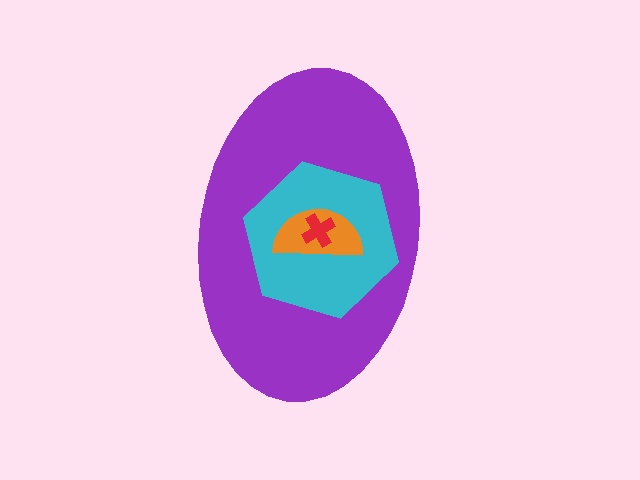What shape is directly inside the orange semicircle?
The red cross.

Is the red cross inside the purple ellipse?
Yes.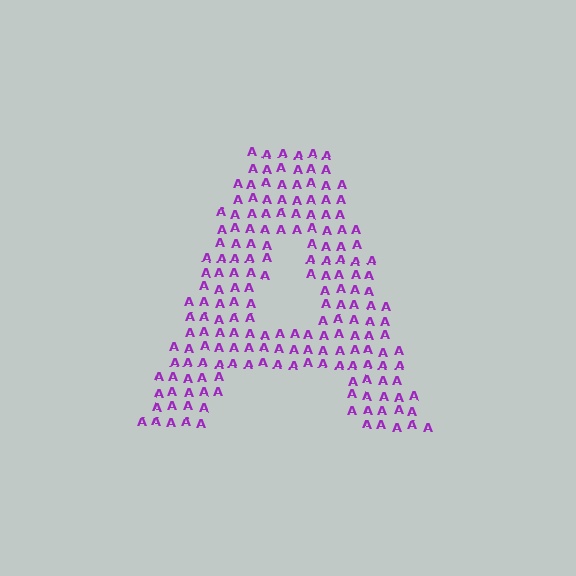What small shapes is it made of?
It is made of small letter A's.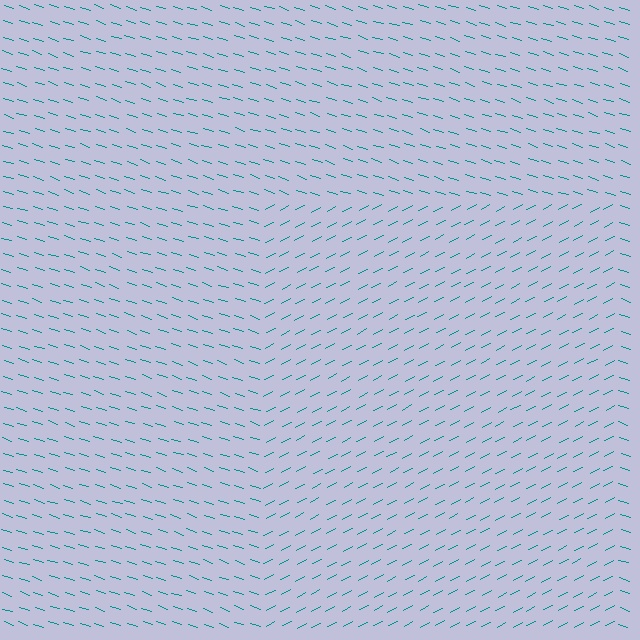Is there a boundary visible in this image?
Yes, there is a texture boundary formed by a change in line orientation.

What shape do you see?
I see a rectangle.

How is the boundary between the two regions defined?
The boundary is defined purely by a change in line orientation (approximately 45 degrees difference). All lines are the same color and thickness.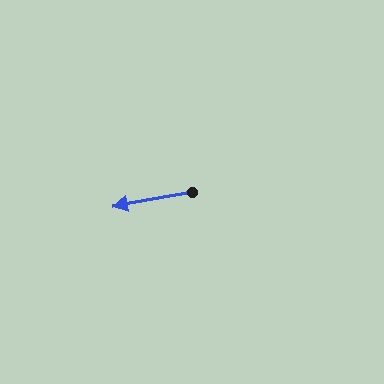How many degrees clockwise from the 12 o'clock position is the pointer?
Approximately 260 degrees.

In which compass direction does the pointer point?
West.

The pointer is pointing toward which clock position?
Roughly 9 o'clock.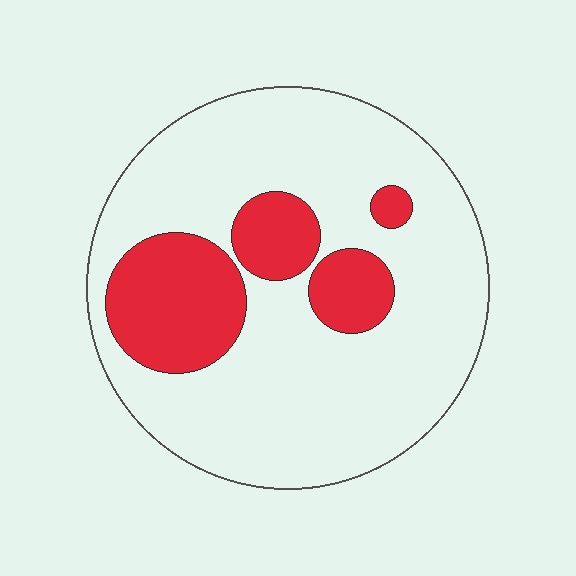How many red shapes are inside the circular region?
4.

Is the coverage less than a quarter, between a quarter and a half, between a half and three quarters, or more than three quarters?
Less than a quarter.